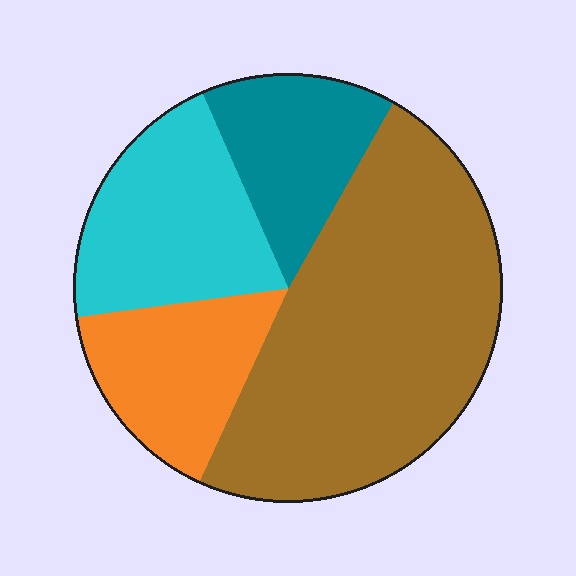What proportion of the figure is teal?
Teal takes up about one sixth (1/6) of the figure.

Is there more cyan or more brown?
Brown.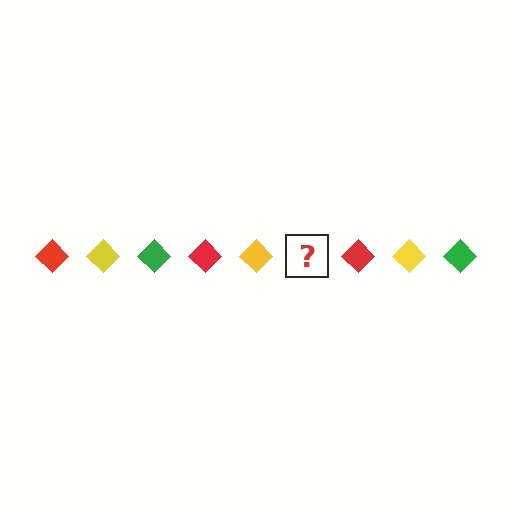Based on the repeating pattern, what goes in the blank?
The blank should be a green diamond.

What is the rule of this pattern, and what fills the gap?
The rule is that the pattern cycles through red, yellow, green diamonds. The gap should be filled with a green diamond.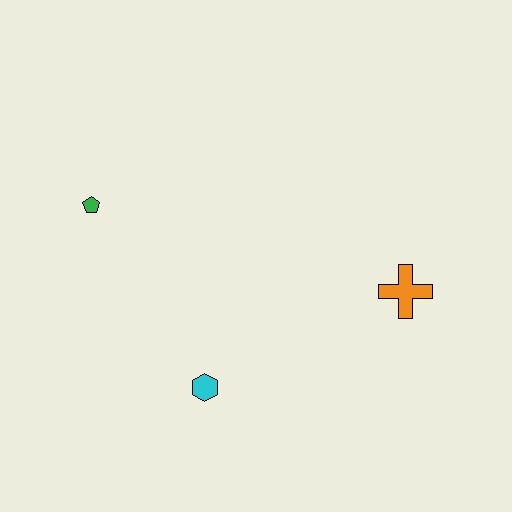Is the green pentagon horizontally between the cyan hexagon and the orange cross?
No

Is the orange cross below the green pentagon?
Yes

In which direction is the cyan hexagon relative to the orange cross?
The cyan hexagon is to the left of the orange cross.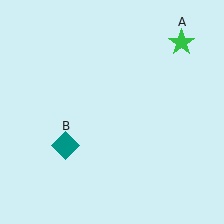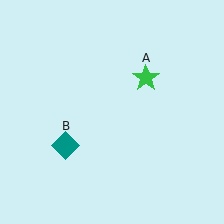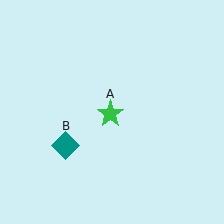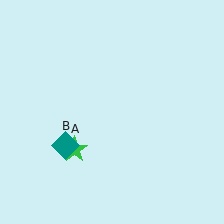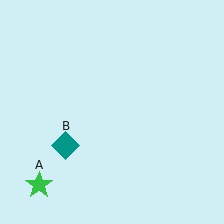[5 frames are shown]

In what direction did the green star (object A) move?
The green star (object A) moved down and to the left.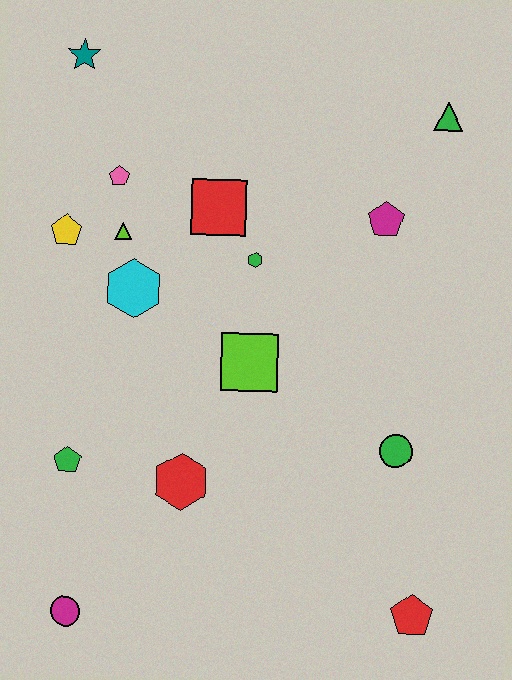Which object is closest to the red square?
The green hexagon is closest to the red square.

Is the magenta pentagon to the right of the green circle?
No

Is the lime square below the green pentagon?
No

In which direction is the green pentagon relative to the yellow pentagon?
The green pentagon is below the yellow pentagon.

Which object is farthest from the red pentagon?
The teal star is farthest from the red pentagon.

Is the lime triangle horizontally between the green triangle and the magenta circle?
Yes